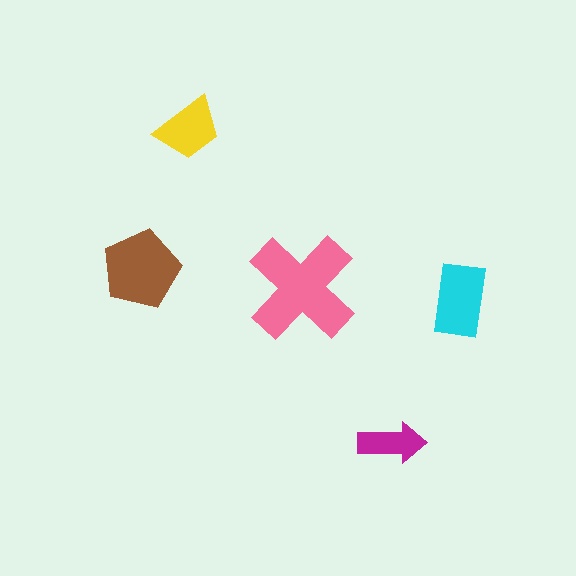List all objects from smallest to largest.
The magenta arrow, the yellow trapezoid, the cyan rectangle, the brown pentagon, the pink cross.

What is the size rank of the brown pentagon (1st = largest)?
2nd.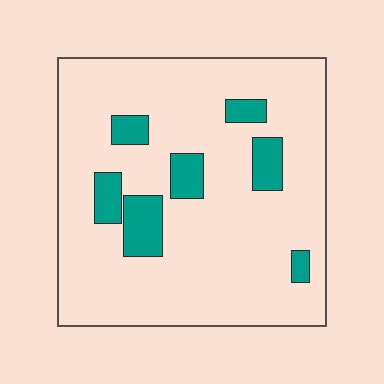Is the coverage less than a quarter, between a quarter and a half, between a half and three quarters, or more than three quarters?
Less than a quarter.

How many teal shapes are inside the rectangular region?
7.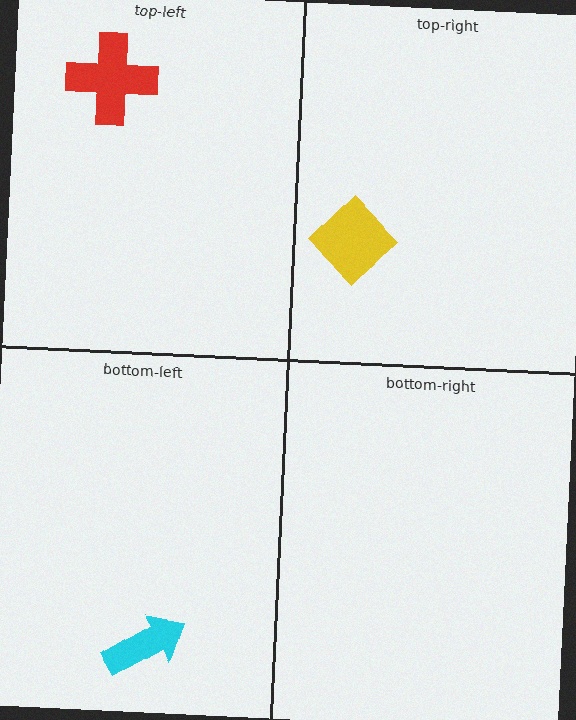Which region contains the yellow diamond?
The top-right region.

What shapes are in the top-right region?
The yellow diamond.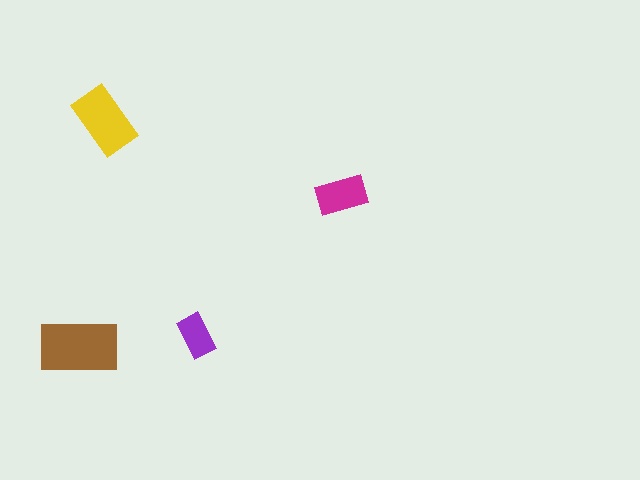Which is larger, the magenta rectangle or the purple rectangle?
The magenta one.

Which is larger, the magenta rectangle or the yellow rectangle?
The yellow one.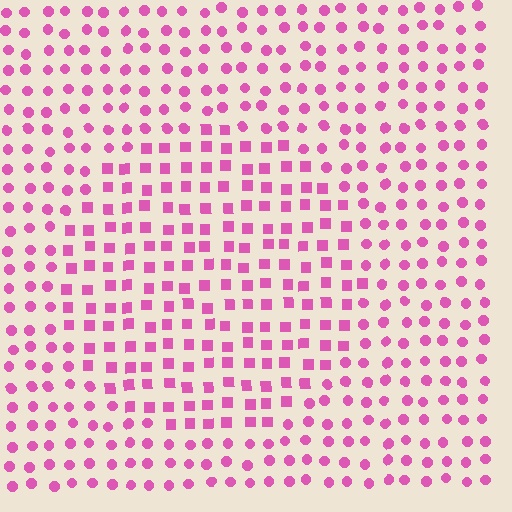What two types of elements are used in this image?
The image uses squares inside the circle region and circles outside it.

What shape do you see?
I see a circle.